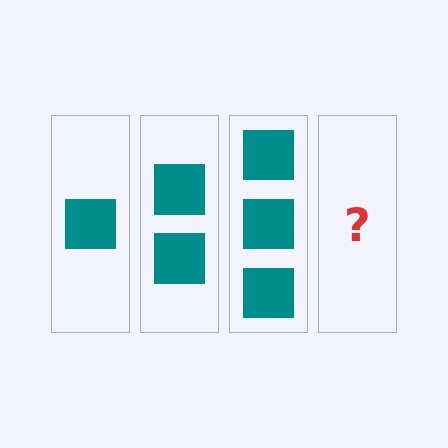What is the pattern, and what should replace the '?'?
The pattern is that each step adds one more square. The '?' should be 4 squares.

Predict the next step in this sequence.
The next step is 4 squares.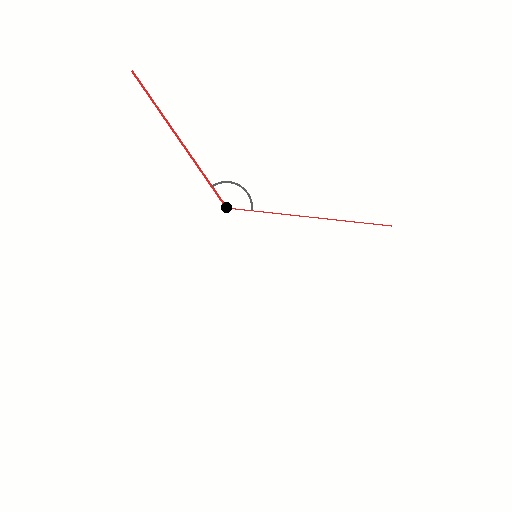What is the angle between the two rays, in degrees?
Approximately 131 degrees.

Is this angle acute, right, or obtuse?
It is obtuse.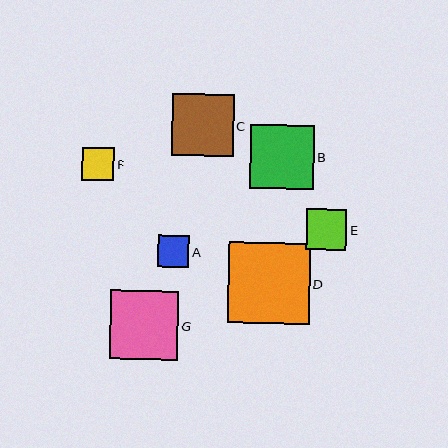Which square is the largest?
Square D is the largest with a size of approximately 81 pixels.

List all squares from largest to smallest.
From largest to smallest: D, G, B, C, E, F, A.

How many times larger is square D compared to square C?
Square D is approximately 1.3 times the size of square C.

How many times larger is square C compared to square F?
Square C is approximately 1.9 times the size of square F.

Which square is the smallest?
Square A is the smallest with a size of approximately 32 pixels.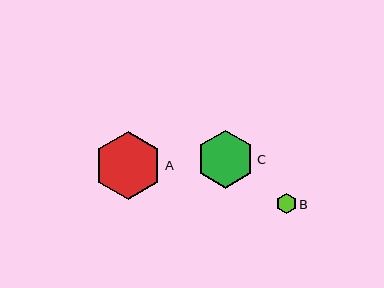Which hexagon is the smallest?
Hexagon B is the smallest with a size of approximately 20 pixels.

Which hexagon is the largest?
Hexagon A is the largest with a size of approximately 68 pixels.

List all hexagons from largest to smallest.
From largest to smallest: A, C, B.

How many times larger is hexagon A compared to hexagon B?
Hexagon A is approximately 3.4 times the size of hexagon B.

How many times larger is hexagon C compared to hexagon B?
Hexagon C is approximately 2.8 times the size of hexagon B.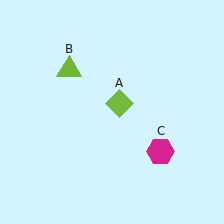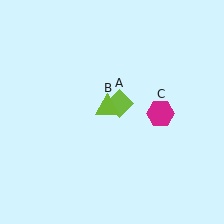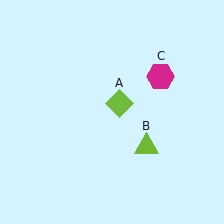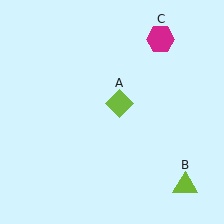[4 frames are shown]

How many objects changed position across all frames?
2 objects changed position: lime triangle (object B), magenta hexagon (object C).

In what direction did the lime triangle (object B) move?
The lime triangle (object B) moved down and to the right.